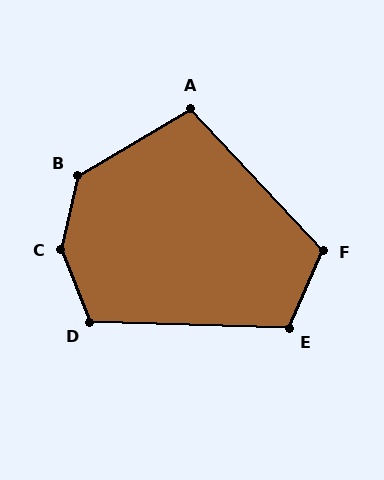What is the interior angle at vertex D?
Approximately 113 degrees (obtuse).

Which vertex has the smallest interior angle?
A, at approximately 102 degrees.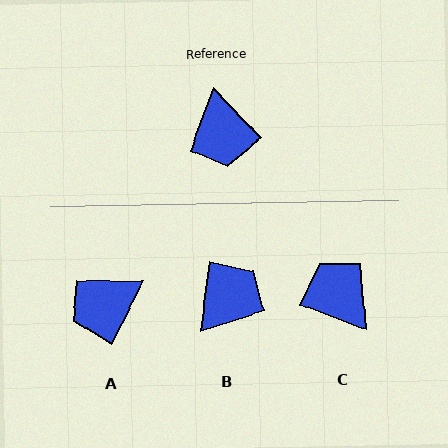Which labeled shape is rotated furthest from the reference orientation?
C, about 155 degrees away.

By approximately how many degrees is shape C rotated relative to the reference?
Approximately 155 degrees clockwise.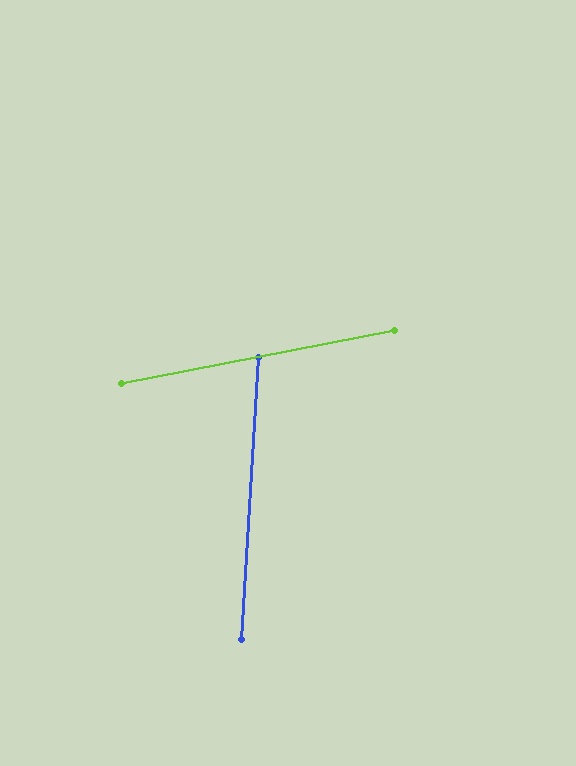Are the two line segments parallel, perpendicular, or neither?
Neither parallel nor perpendicular — they differ by about 75°.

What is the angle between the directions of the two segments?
Approximately 75 degrees.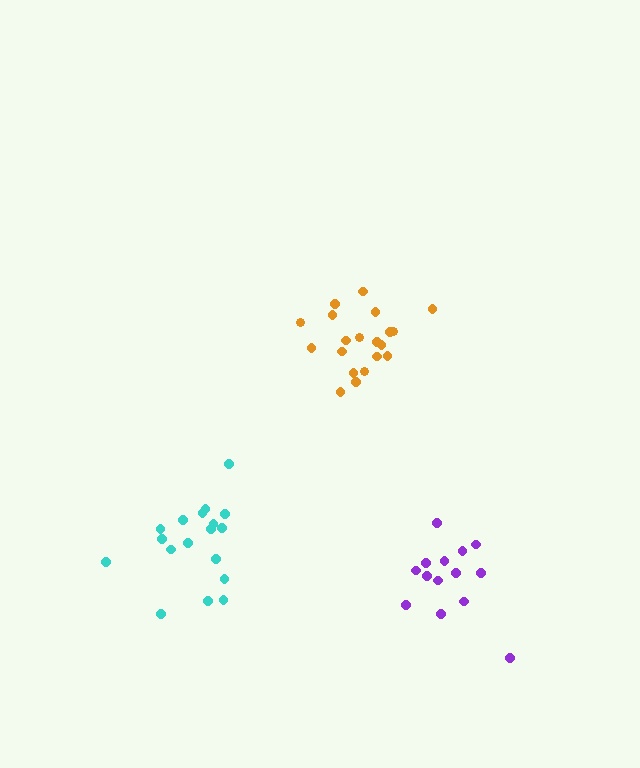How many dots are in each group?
Group 1: 20 dots, Group 2: 14 dots, Group 3: 18 dots (52 total).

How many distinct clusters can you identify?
There are 3 distinct clusters.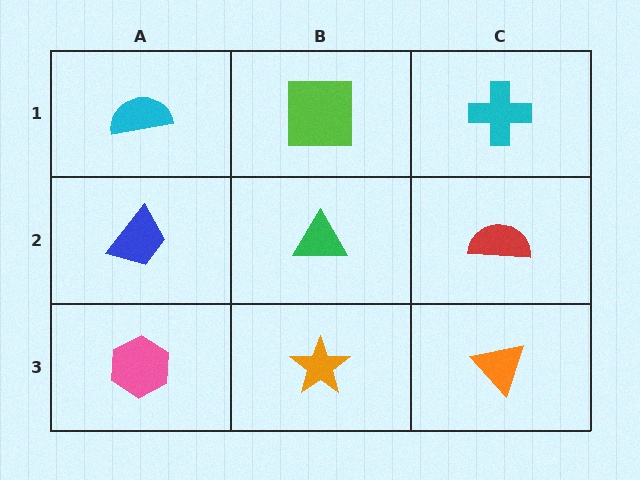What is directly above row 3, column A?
A blue trapezoid.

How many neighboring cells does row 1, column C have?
2.